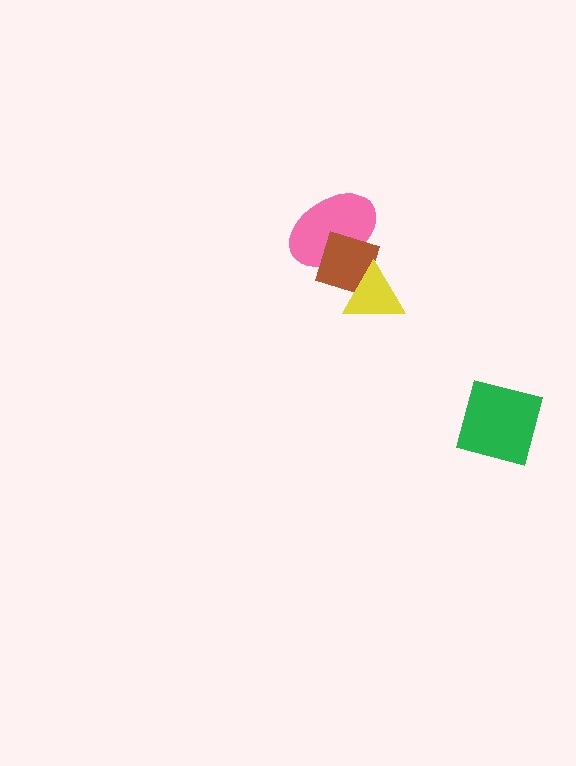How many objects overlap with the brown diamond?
2 objects overlap with the brown diamond.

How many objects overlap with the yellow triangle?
1 object overlaps with the yellow triangle.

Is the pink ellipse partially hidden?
Yes, it is partially covered by another shape.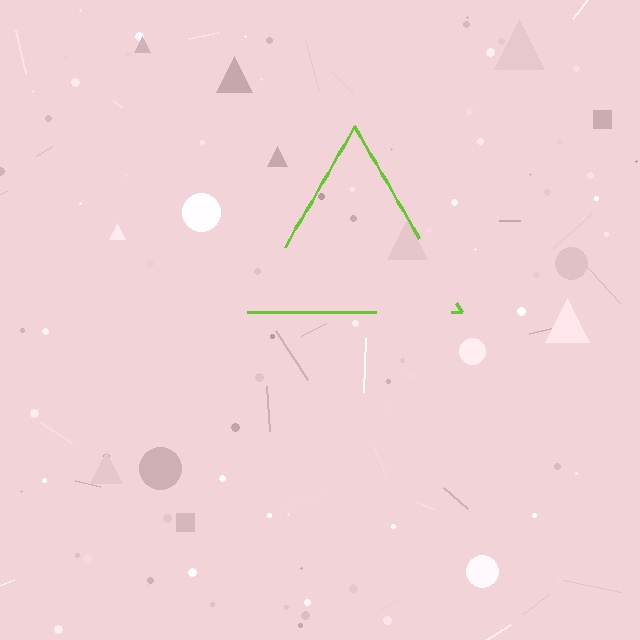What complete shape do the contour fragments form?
The contour fragments form a triangle.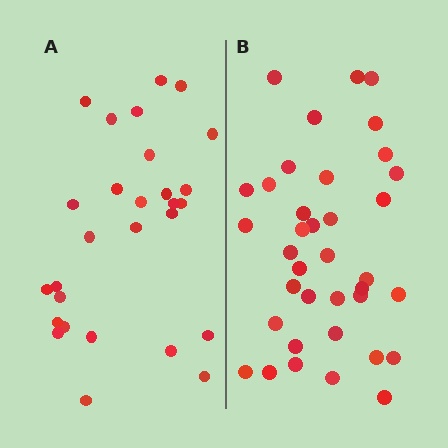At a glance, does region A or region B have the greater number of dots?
Region B (the right region) has more dots.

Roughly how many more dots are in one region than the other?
Region B has roughly 8 or so more dots than region A.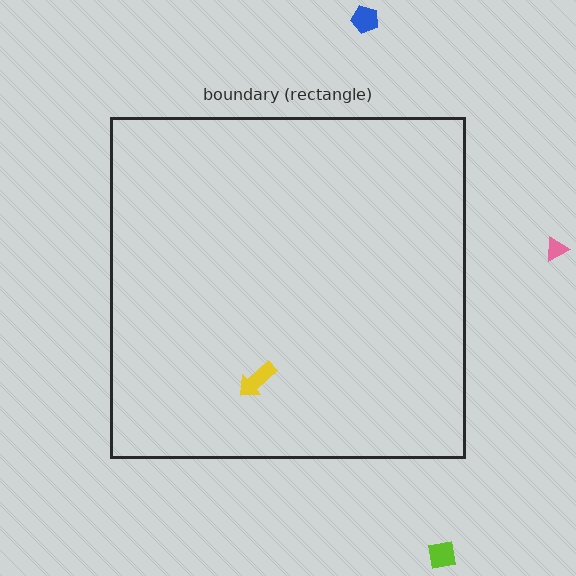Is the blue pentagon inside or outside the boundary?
Outside.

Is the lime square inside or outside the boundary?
Outside.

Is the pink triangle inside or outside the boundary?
Outside.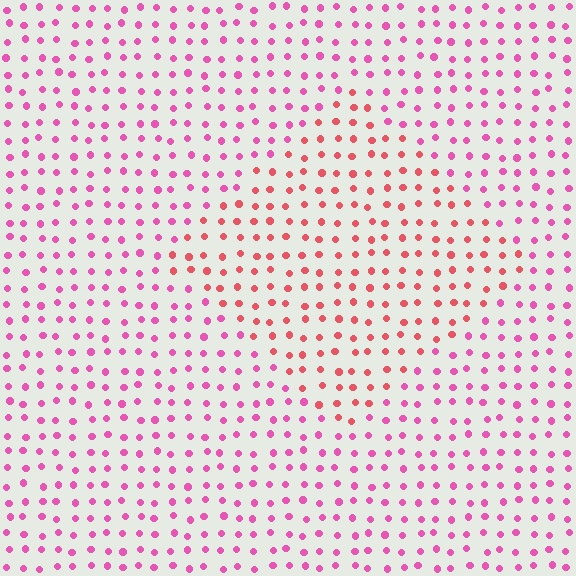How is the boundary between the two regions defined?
The boundary is defined purely by a slight shift in hue (about 33 degrees). Spacing, size, and orientation are identical on both sides.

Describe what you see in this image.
The image is filled with small pink elements in a uniform arrangement. A diamond-shaped region is visible where the elements are tinted to a slightly different hue, forming a subtle color boundary.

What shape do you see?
I see a diamond.